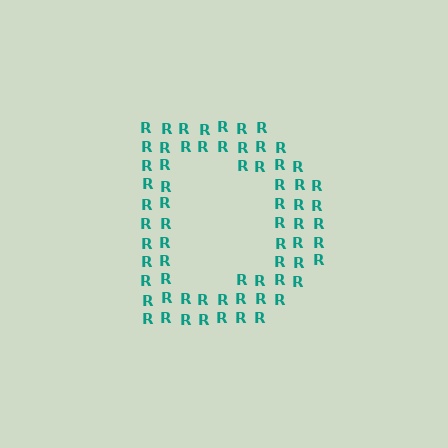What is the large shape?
The large shape is the letter D.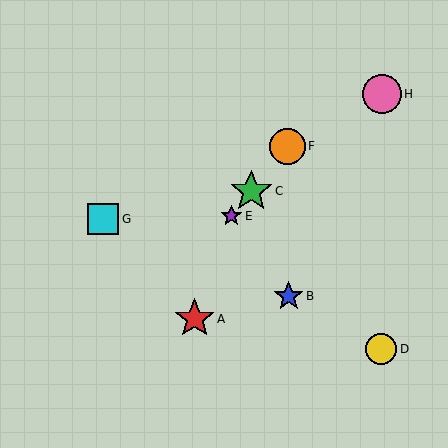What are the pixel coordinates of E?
Object E is at (231, 216).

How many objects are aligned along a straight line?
3 objects (C, E, F) are aligned along a straight line.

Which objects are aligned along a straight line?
Objects C, E, F are aligned along a straight line.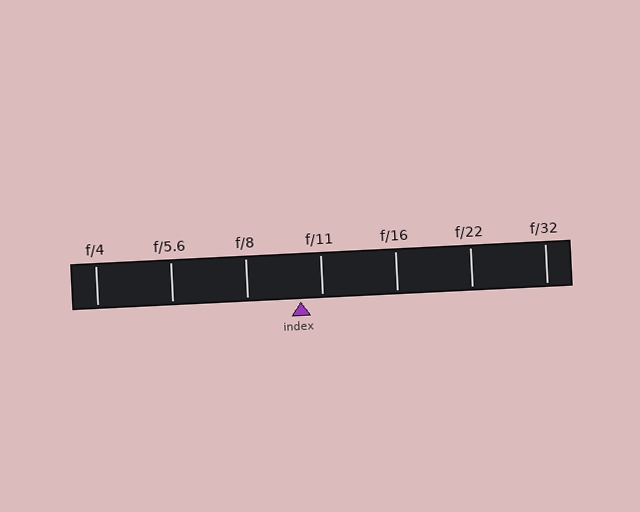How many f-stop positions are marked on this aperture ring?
There are 7 f-stop positions marked.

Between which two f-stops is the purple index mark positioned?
The index mark is between f/8 and f/11.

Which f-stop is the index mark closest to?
The index mark is closest to f/11.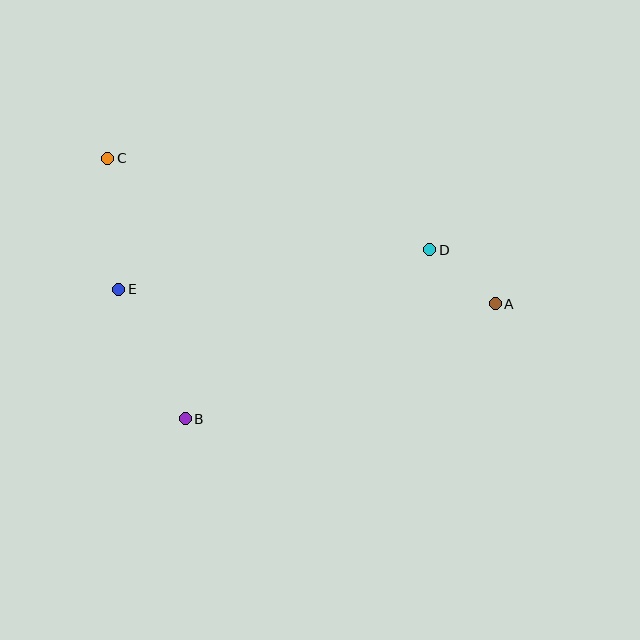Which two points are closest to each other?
Points A and D are closest to each other.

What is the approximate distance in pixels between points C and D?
The distance between C and D is approximately 335 pixels.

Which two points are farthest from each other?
Points A and C are farthest from each other.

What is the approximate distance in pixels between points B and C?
The distance between B and C is approximately 272 pixels.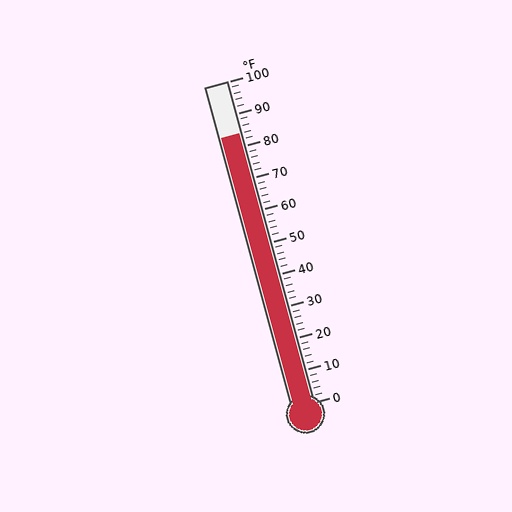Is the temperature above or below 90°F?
The temperature is below 90°F.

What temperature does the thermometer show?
The thermometer shows approximately 84°F.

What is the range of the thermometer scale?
The thermometer scale ranges from 0°F to 100°F.